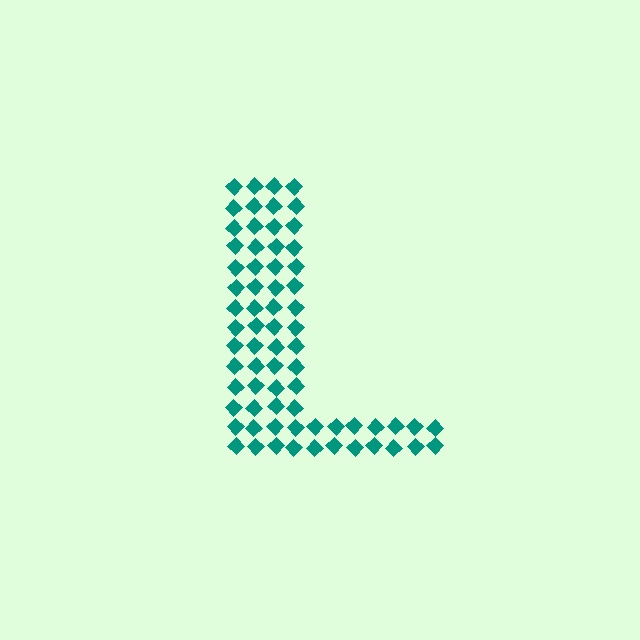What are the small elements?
The small elements are diamonds.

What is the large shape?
The large shape is the letter L.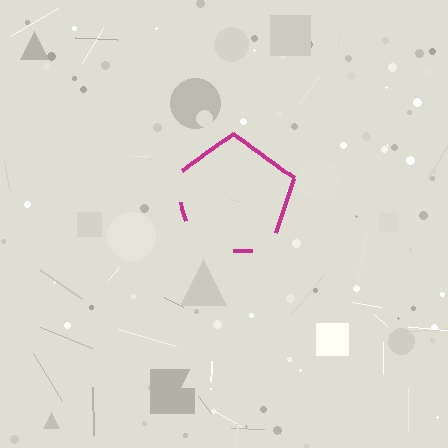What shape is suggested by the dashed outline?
The dashed outline suggests a pentagon.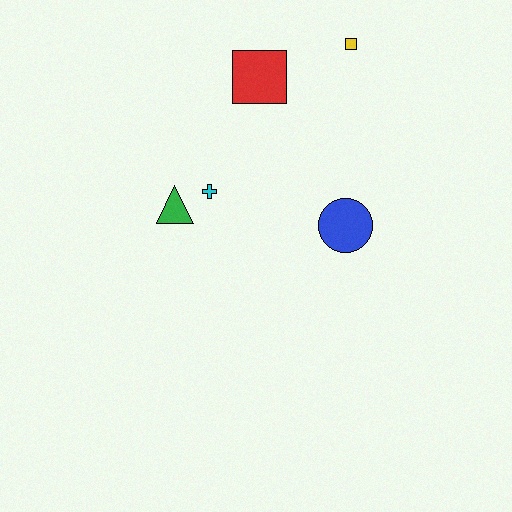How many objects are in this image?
There are 5 objects.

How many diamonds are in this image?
There are no diamonds.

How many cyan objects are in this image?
There is 1 cyan object.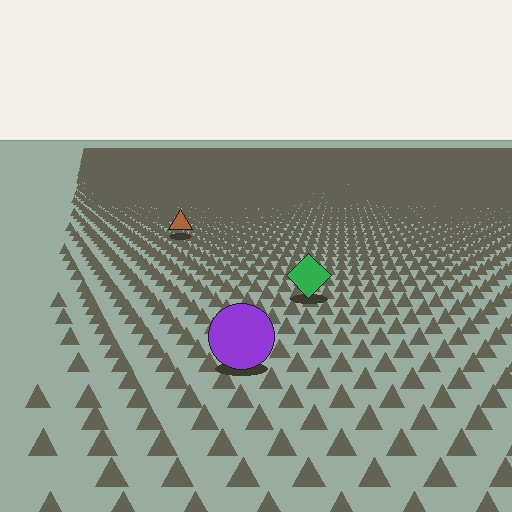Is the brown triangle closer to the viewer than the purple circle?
No. The purple circle is closer — you can tell from the texture gradient: the ground texture is coarser near it.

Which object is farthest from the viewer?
The brown triangle is farthest from the viewer. It appears smaller and the ground texture around it is denser.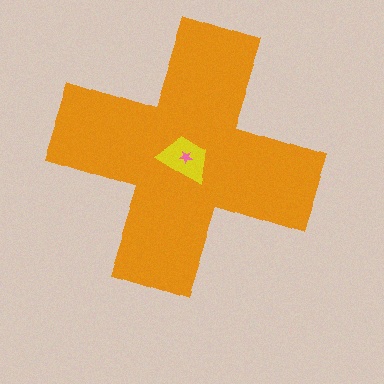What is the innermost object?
The pink star.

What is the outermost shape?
The orange cross.